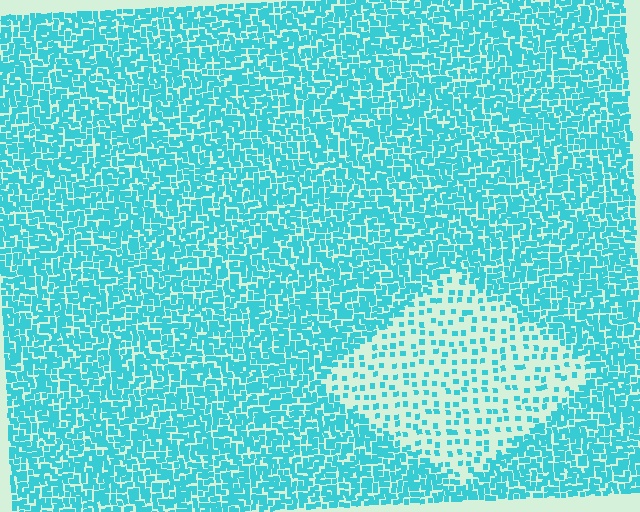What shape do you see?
I see a diamond.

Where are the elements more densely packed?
The elements are more densely packed outside the diamond boundary.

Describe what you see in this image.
The image contains small cyan elements arranged at two different densities. A diamond-shaped region is visible where the elements are less densely packed than the surrounding area.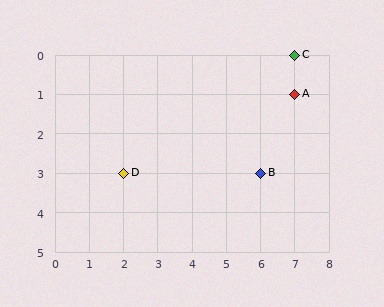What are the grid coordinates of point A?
Point A is at grid coordinates (7, 1).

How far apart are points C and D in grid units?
Points C and D are 5 columns and 3 rows apart (about 5.8 grid units diagonally).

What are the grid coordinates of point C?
Point C is at grid coordinates (7, 0).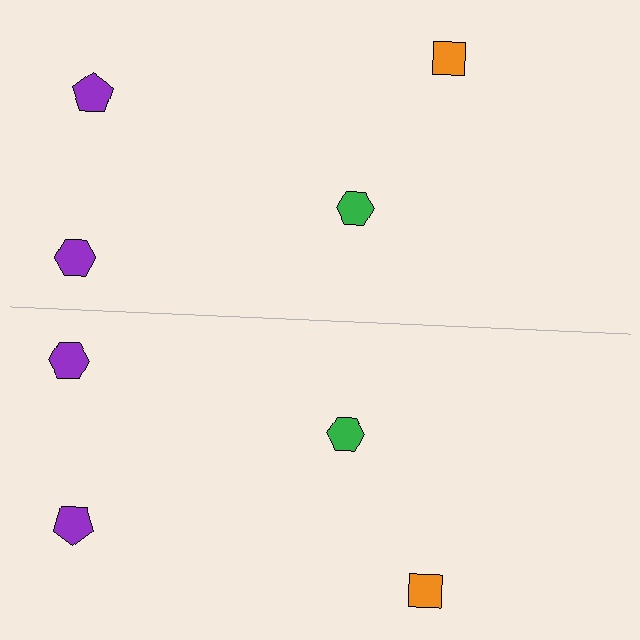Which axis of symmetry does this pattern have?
The pattern has a horizontal axis of symmetry running through the center of the image.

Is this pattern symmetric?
Yes, this pattern has bilateral (reflection) symmetry.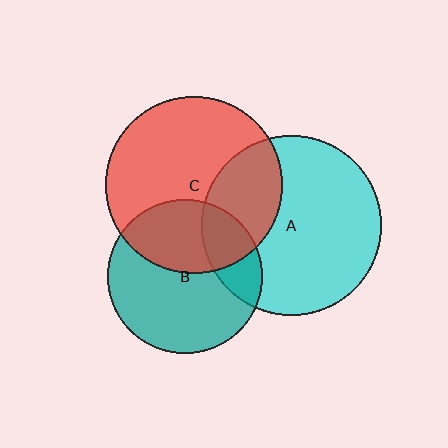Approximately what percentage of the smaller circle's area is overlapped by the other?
Approximately 20%.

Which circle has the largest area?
Circle A (cyan).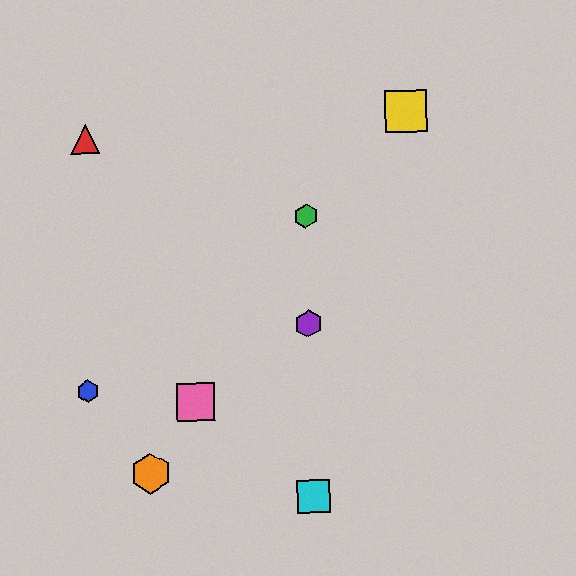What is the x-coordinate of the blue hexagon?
The blue hexagon is at x≈88.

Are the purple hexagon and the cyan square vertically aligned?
Yes, both are at x≈309.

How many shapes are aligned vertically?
3 shapes (the green hexagon, the purple hexagon, the cyan square) are aligned vertically.